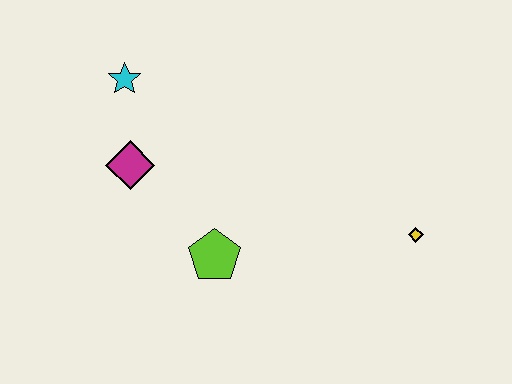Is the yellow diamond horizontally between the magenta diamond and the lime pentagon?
No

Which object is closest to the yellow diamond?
The lime pentagon is closest to the yellow diamond.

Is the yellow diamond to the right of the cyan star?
Yes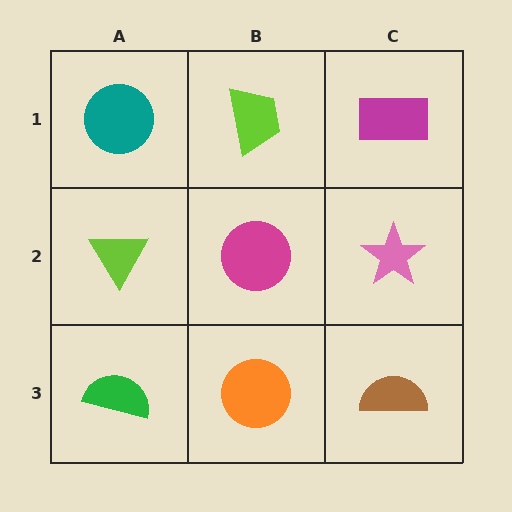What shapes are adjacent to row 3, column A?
A lime triangle (row 2, column A), an orange circle (row 3, column B).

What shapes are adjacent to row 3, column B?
A magenta circle (row 2, column B), a green semicircle (row 3, column A), a brown semicircle (row 3, column C).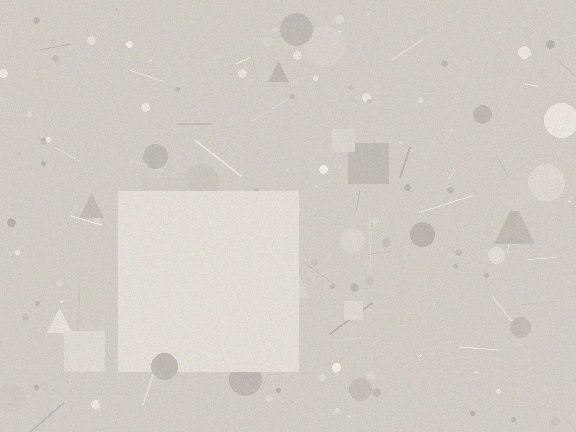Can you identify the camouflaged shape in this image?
The camouflaged shape is a square.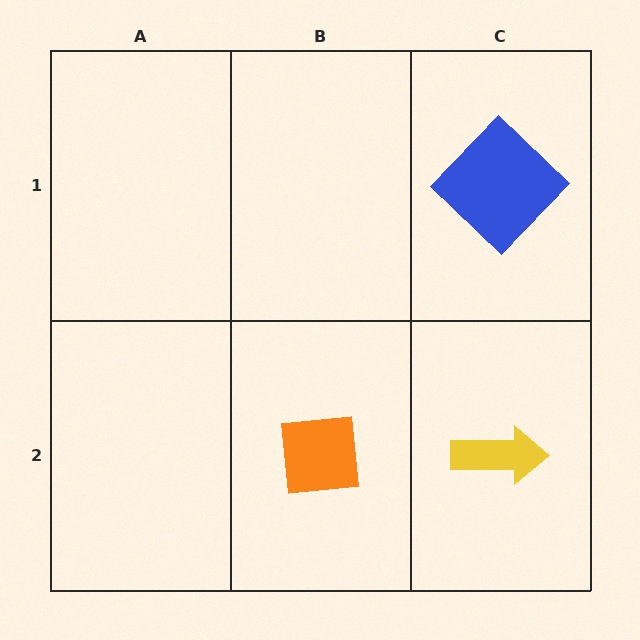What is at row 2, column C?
A yellow arrow.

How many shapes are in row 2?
2 shapes.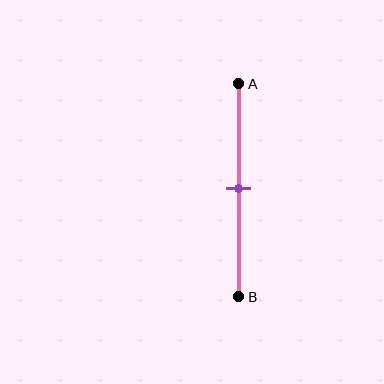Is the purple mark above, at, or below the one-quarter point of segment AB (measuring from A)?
The purple mark is below the one-quarter point of segment AB.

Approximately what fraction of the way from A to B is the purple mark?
The purple mark is approximately 50% of the way from A to B.